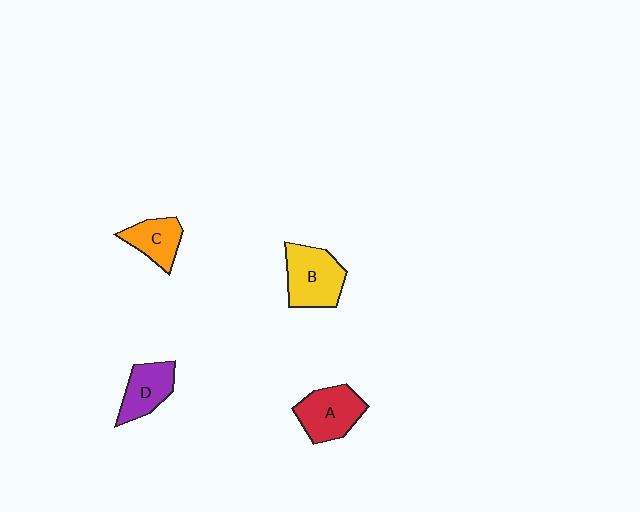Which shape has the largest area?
Shape B (yellow).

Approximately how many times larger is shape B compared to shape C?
Approximately 1.5 times.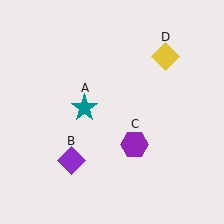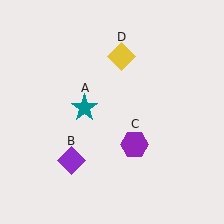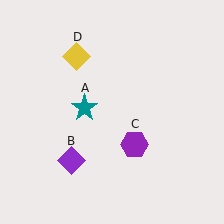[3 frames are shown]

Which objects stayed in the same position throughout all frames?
Teal star (object A) and purple diamond (object B) and purple hexagon (object C) remained stationary.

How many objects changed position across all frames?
1 object changed position: yellow diamond (object D).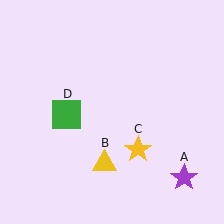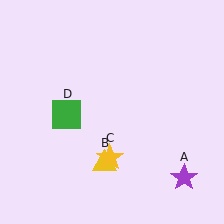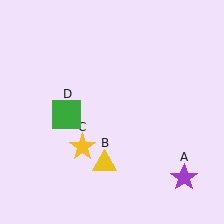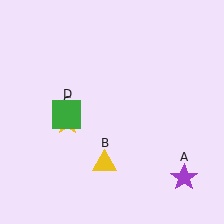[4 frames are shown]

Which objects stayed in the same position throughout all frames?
Purple star (object A) and yellow triangle (object B) and green square (object D) remained stationary.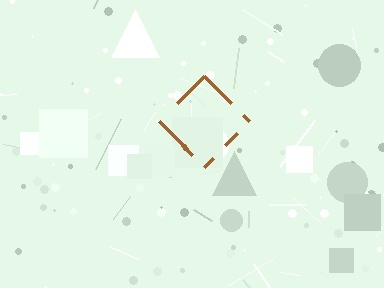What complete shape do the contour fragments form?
The contour fragments form a diamond.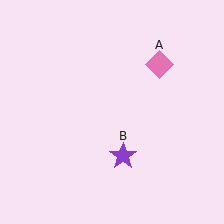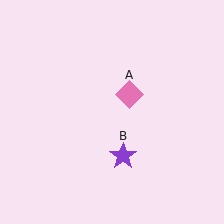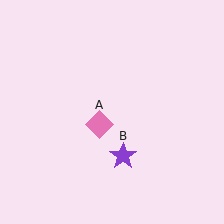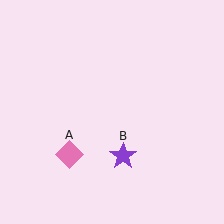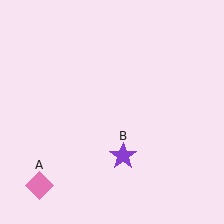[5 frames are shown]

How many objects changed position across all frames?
1 object changed position: pink diamond (object A).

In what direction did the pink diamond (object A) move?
The pink diamond (object A) moved down and to the left.